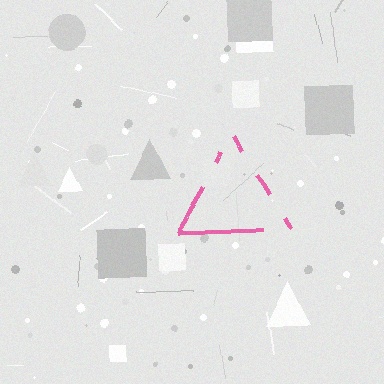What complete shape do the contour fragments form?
The contour fragments form a triangle.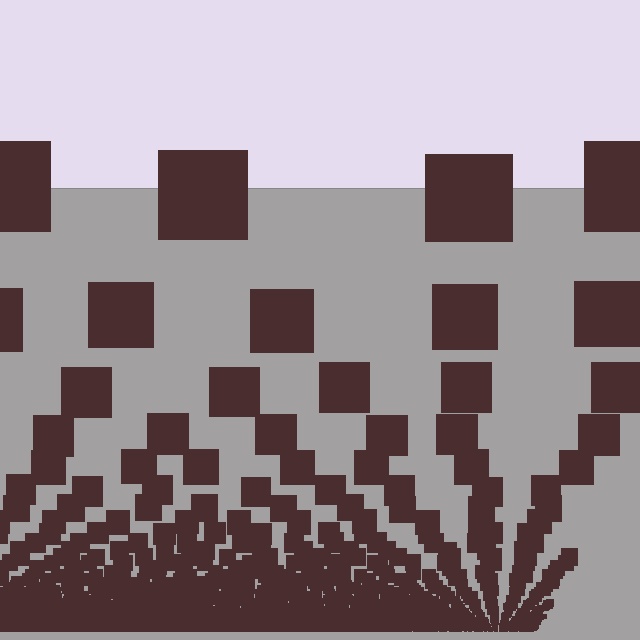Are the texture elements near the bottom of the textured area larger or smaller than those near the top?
Smaller. The gradient is inverted — elements near the bottom are smaller and denser.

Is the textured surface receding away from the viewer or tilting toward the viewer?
The surface appears to tilt toward the viewer. Texture elements get larger and sparser toward the top.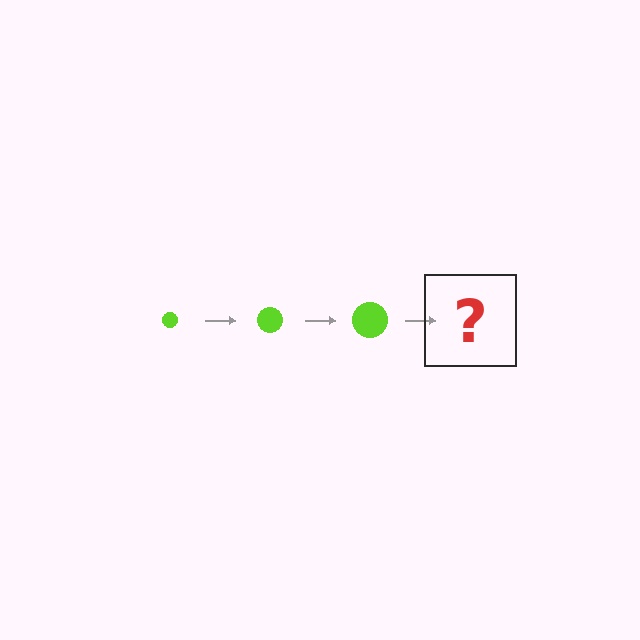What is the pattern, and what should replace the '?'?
The pattern is that the circle gets progressively larger each step. The '?' should be a lime circle, larger than the previous one.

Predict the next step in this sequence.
The next step is a lime circle, larger than the previous one.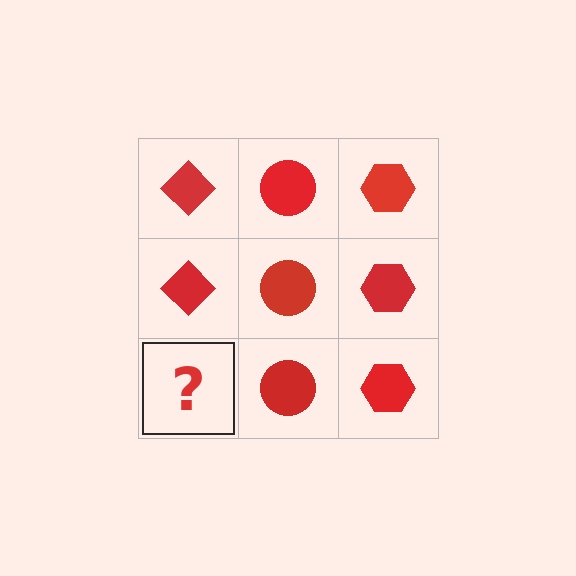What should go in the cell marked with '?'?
The missing cell should contain a red diamond.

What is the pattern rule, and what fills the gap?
The rule is that each column has a consistent shape. The gap should be filled with a red diamond.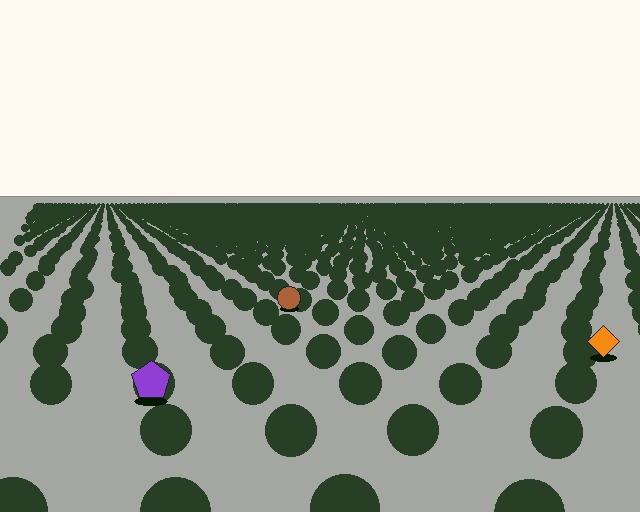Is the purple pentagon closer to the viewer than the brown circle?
Yes. The purple pentagon is closer — you can tell from the texture gradient: the ground texture is coarser near it.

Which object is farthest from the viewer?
The brown circle is farthest from the viewer. It appears smaller and the ground texture around it is denser.